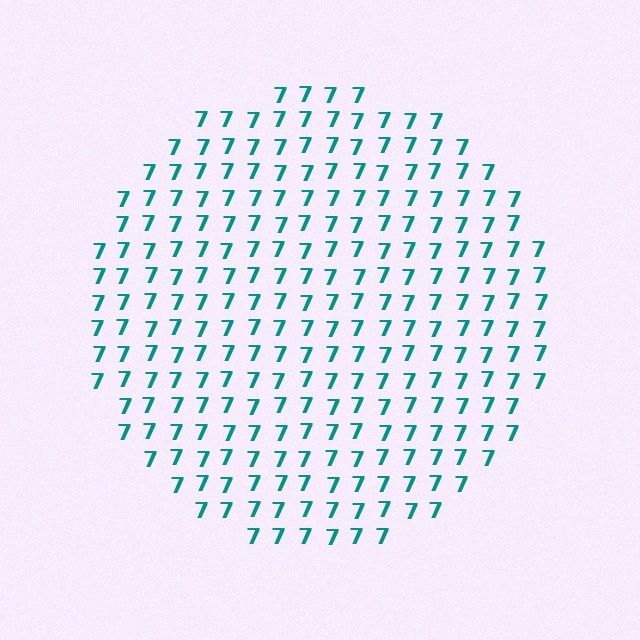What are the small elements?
The small elements are digit 7's.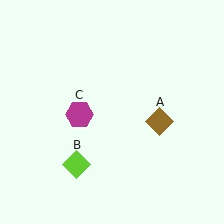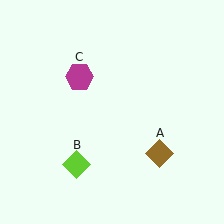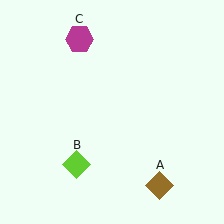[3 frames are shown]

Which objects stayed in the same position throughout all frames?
Lime diamond (object B) remained stationary.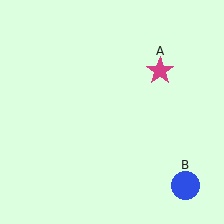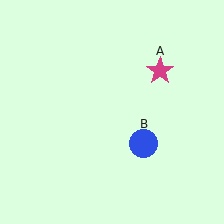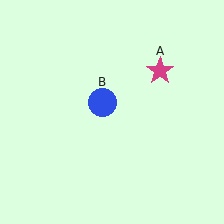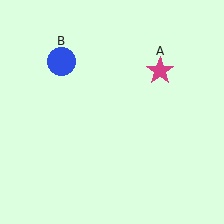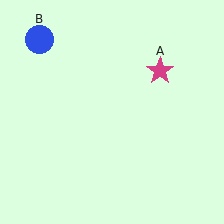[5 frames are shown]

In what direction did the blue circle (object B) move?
The blue circle (object B) moved up and to the left.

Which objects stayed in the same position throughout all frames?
Magenta star (object A) remained stationary.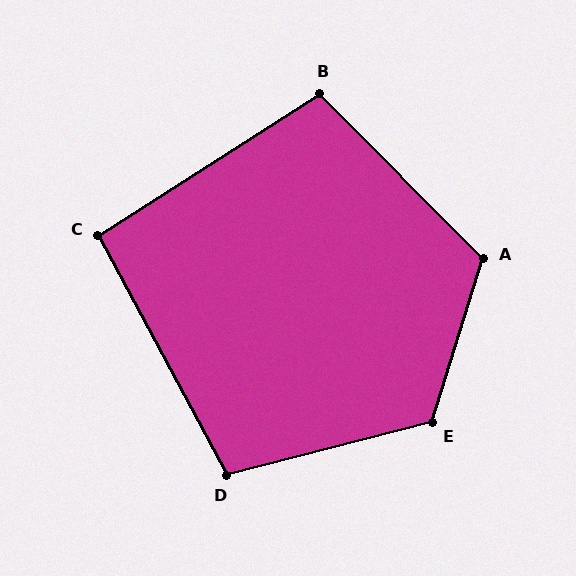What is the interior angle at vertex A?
Approximately 118 degrees (obtuse).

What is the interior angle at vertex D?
Approximately 104 degrees (obtuse).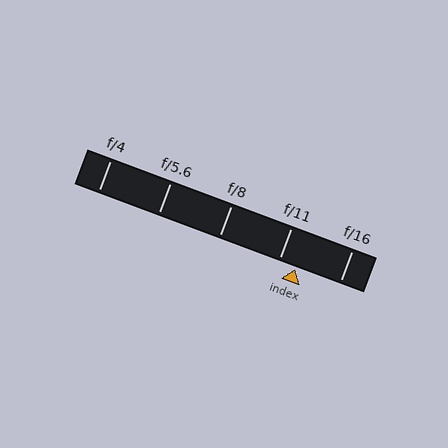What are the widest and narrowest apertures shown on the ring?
The widest aperture shown is f/4 and the narrowest is f/16.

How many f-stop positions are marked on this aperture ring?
There are 5 f-stop positions marked.